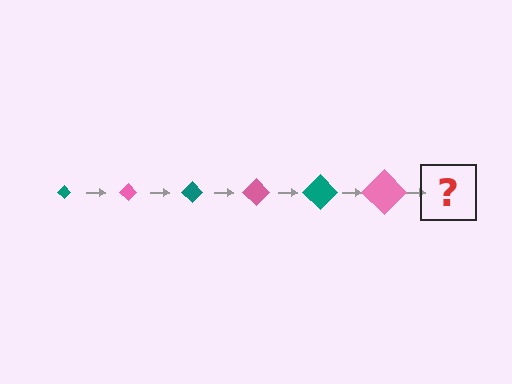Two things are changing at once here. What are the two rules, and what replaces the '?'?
The two rules are that the diamond grows larger each step and the color cycles through teal and pink. The '?' should be a teal diamond, larger than the previous one.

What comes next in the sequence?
The next element should be a teal diamond, larger than the previous one.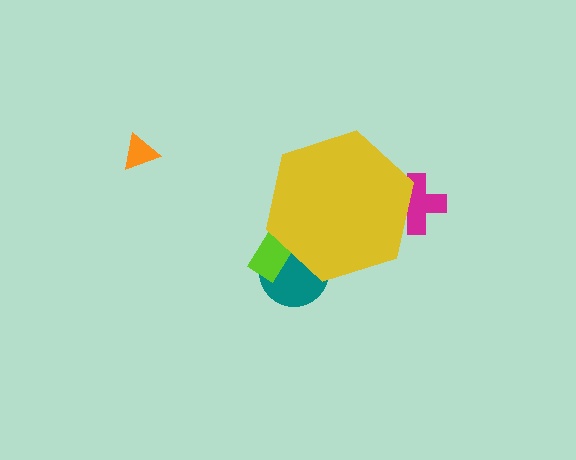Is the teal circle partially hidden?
Yes, the teal circle is partially hidden behind the yellow hexagon.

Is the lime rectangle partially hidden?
Yes, the lime rectangle is partially hidden behind the yellow hexagon.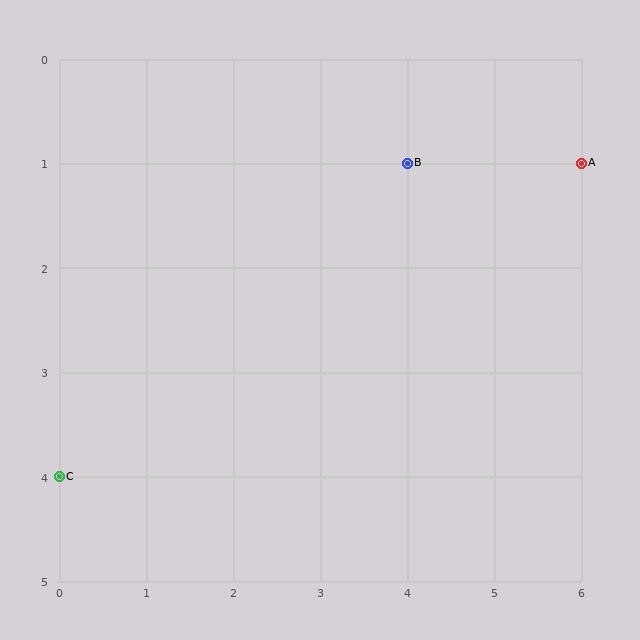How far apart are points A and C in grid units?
Points A and C are 6 columns and 3 rows apart (about 6.7 grid units diagonally).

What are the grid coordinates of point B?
Point B is at grid coordinates (4, 1).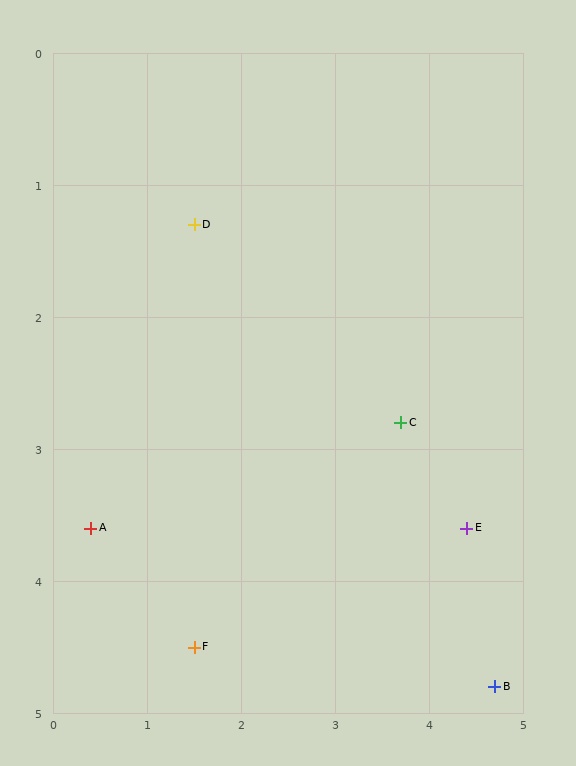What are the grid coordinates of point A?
Point A is at approximately (0.4, 3.6).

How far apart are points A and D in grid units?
Points A and D are about 2.5 grid units apart.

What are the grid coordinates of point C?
Point C is at approximately (3.7, 2.8).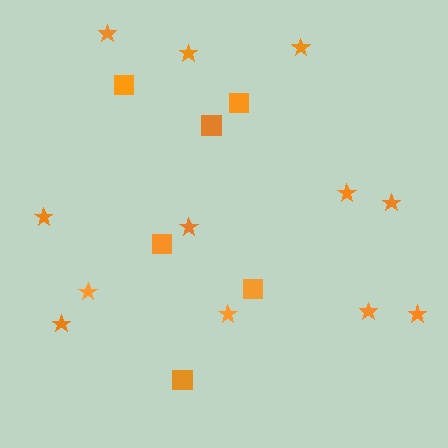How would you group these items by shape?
There are 2 groups: one group of squares (6) and one group of stars (12).